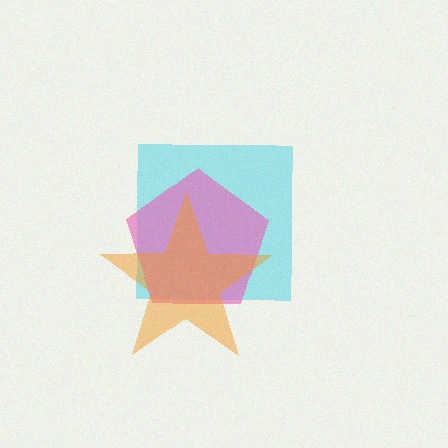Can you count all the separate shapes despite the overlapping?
Yes, there are 3 separate shapes.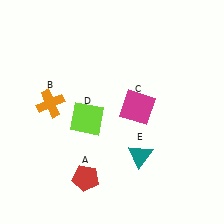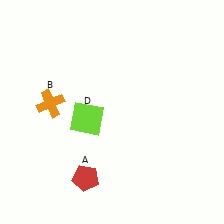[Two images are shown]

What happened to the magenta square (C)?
The magenta square (C) was removed in Image 2. It was in the top-right area of Image 1.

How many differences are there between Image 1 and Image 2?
There are 2 differences between the two images.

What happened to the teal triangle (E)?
The teal triangle (E) was removed in Image 2. It was in the bottom-right area of Image 1.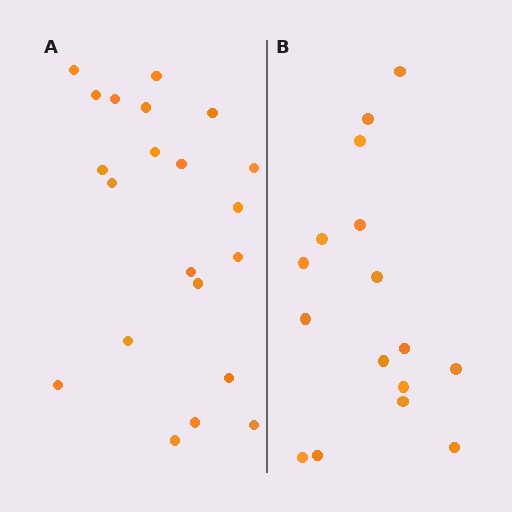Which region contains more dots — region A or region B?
Region A (the left region) has more dots.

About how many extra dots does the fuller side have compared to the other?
Region A has about 5 more dots than region B.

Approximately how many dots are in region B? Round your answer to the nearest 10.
About 20 dots. (The exact count is 16, which rounds to 20.)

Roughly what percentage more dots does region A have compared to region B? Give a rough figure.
About 30% more.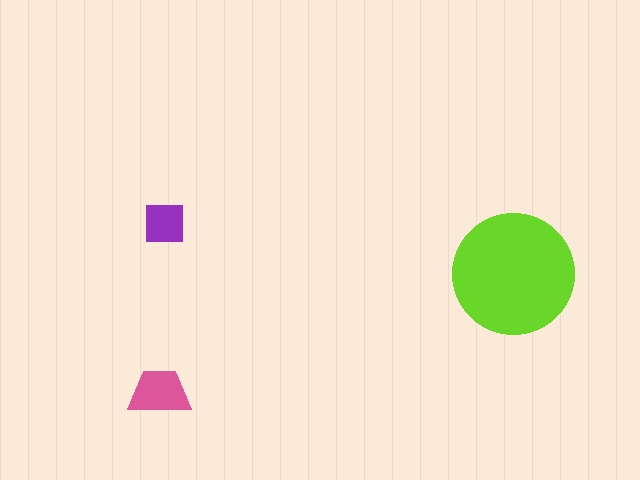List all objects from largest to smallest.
The lime circle, the pink trapezoid, the purple square.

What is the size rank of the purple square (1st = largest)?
3rd.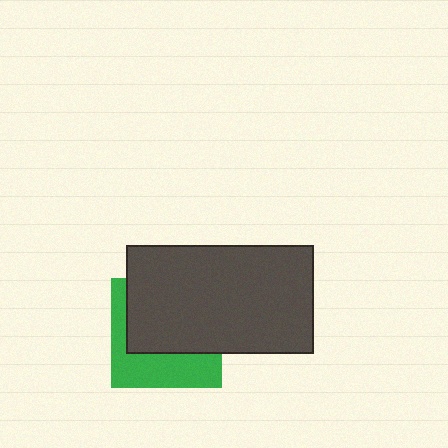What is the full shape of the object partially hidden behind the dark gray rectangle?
The partially hidden object is a green square.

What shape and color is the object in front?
The object in front is a dark gray rectangle.